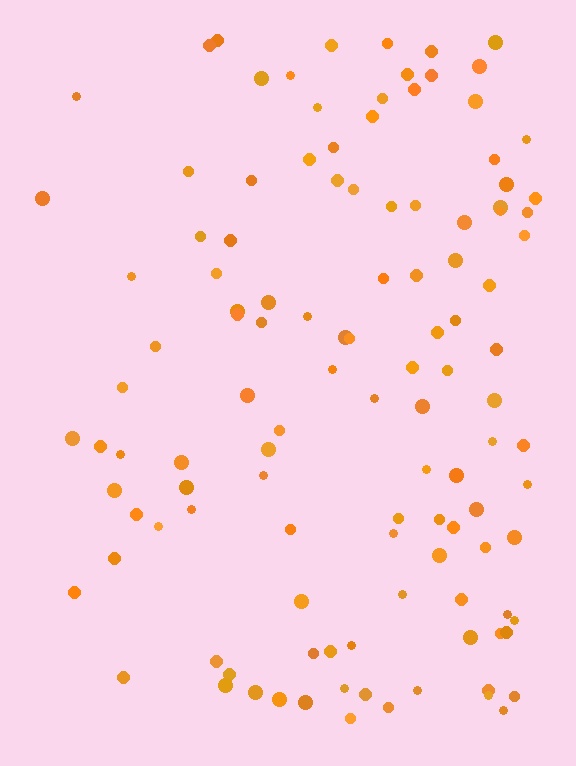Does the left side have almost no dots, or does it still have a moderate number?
Still a moderate number, just noticeably fewer than the right.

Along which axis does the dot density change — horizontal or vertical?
Horizontal.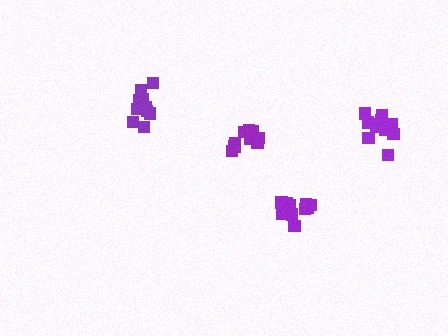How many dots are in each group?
Group 1: 10 dots, Group 2: 11 dots, Group 3: 11 dots, Group 4: 11 dots (43 total).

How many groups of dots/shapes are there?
There are 4 groups.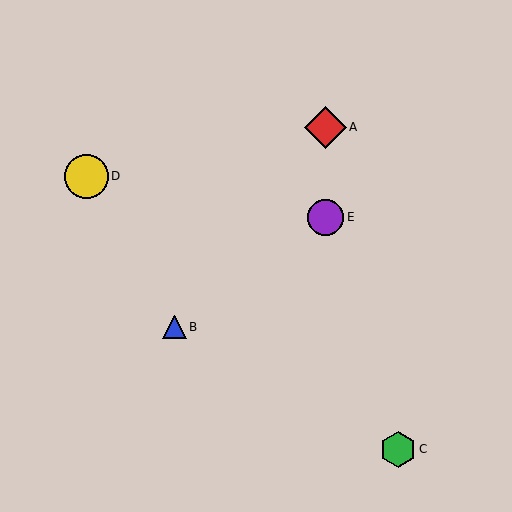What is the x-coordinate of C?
Object C is at x≈398.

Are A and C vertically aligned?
No, A is at x≈326 and C is at x≈398.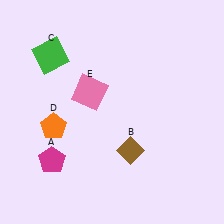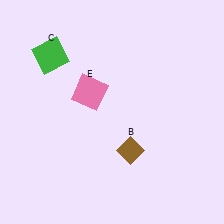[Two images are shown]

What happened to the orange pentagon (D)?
The orange pentagon (D) was removed in Image 2. It was in the bottom-left area of Image 1.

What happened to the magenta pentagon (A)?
The magenta pentagon (A) was removed in Image 2. It was in the bottom-left area of Image 1.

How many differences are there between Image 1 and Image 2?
There are 2 differences between the two images.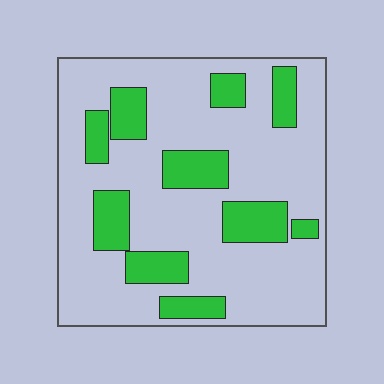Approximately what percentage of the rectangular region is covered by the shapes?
Approximately 25%.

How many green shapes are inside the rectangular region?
10.